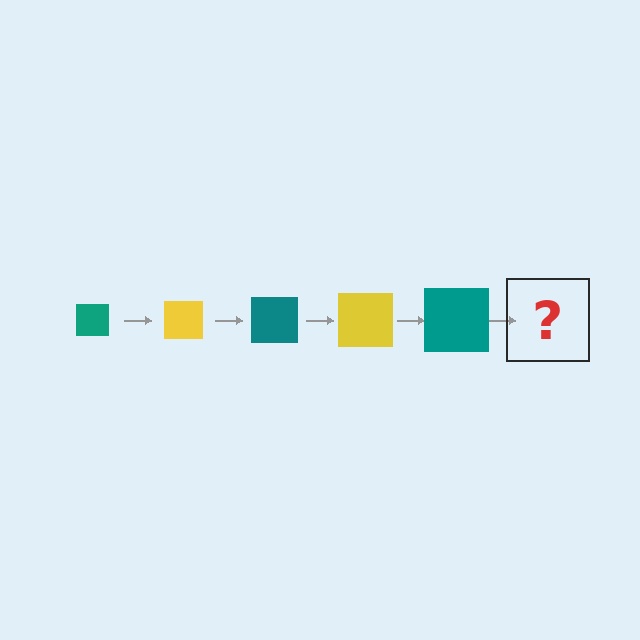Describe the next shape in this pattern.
It should be a yellow square, larger than the previous one.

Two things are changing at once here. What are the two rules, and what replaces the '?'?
The two rules are that the square grows larger each step and the color cycles through teal and yellow. The '?' should be a yellow square, larger than the previous one.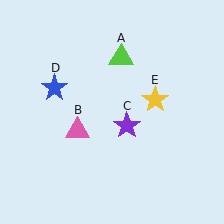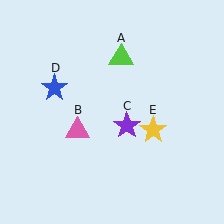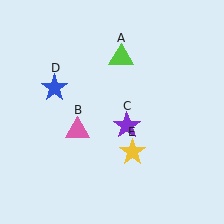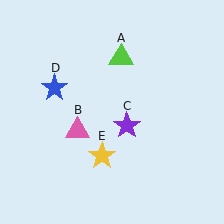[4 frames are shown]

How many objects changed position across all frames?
1 object changed position: yellow star (object E).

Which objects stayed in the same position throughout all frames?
Lime triangle (object A) and pink triangle (object B) and purple star (object C) and blue star (object D) remained stationary.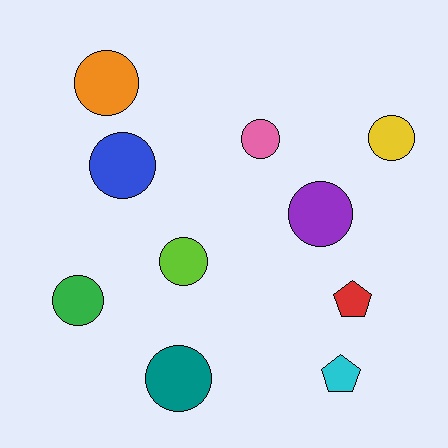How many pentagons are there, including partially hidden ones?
There are 2 pentagons.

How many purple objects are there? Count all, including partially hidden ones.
There is 1 purple object.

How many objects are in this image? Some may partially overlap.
There are 10 objects.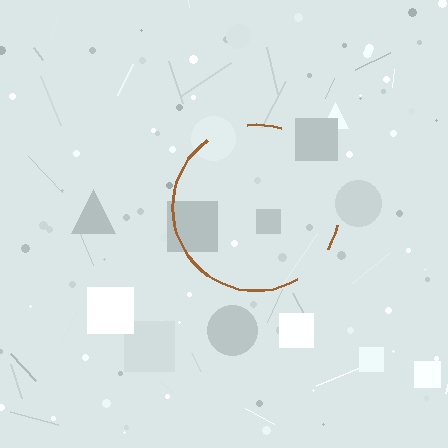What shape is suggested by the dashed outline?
The dashed outline suggests a circle.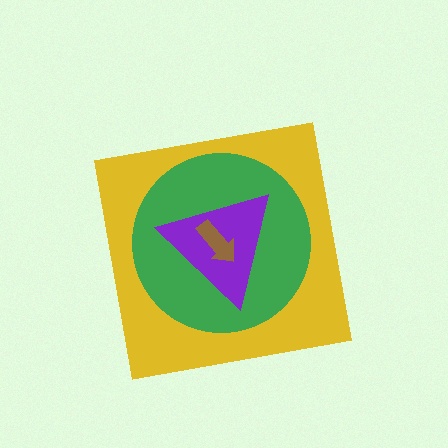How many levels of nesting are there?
4.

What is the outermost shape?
The yellow square.